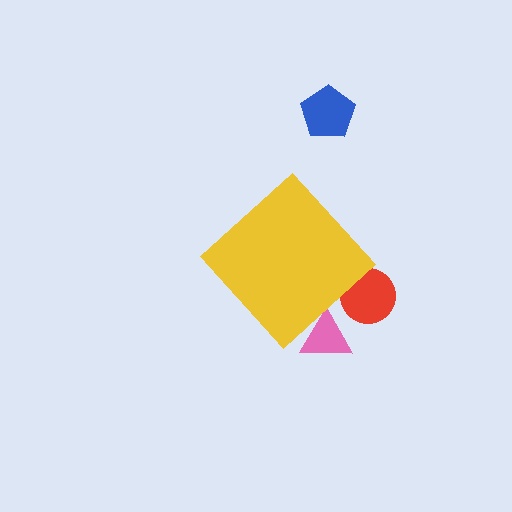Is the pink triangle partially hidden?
Yes, the pink triangle is partially hidden behind the yellow diamond.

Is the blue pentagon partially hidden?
No, the blue pentagon is fully visible.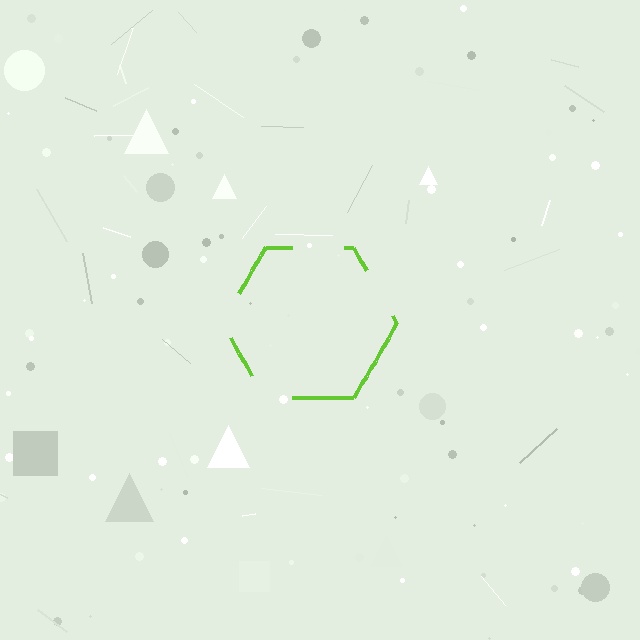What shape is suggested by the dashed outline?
The dashed outline suggests a hexagon.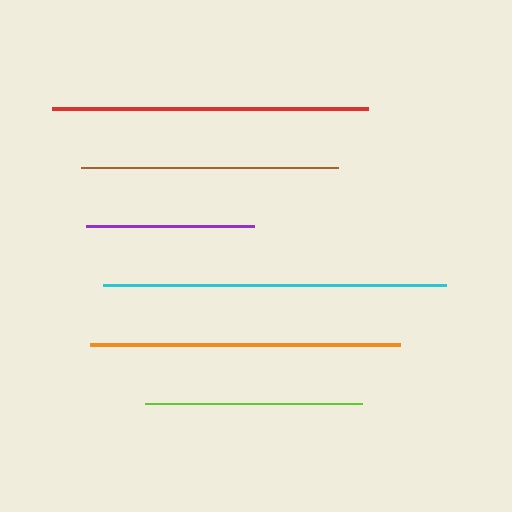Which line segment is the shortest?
The purple line is the shortest at approximately 168 pixels.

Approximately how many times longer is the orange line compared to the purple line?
The orange line is approximately 1.8 times the length of the purple line.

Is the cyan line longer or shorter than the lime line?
The cyan line is longer than the lime line.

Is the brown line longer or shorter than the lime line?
The brown line is longer than the lime line.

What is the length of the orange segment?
The orange segment is approximately 310 pixels long.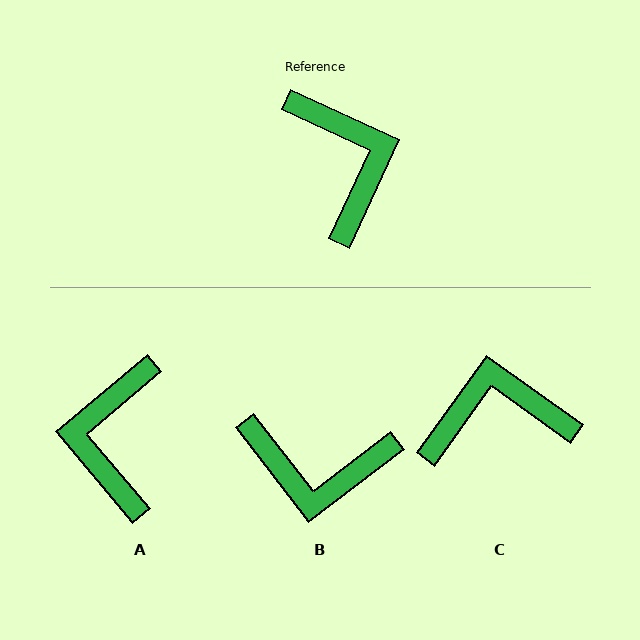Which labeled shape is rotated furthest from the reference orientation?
A, about 155 degrees away.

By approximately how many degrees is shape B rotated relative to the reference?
Approximately 118 degrees clockwise.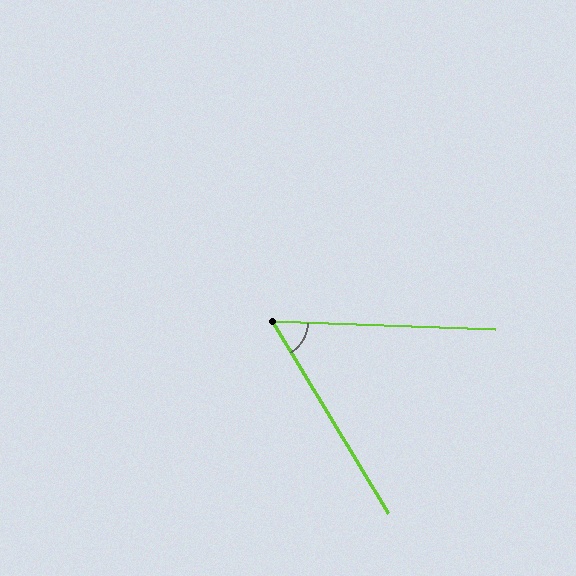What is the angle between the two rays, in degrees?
Approximately 57 degrees.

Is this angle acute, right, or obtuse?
It is acute.